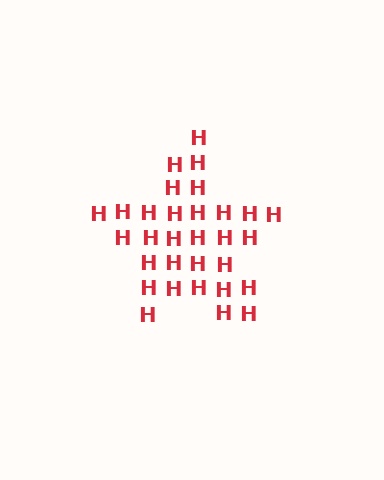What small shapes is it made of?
It is made of small letter H's.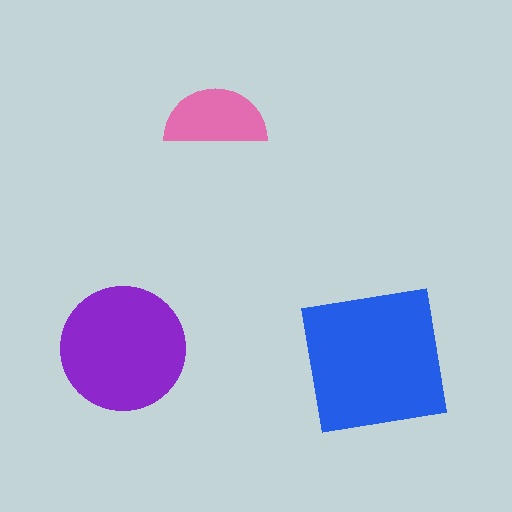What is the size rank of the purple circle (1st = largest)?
2nd.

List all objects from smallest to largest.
The pink semicircle, the purple circle, the blue square.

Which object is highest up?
The pink semicircle is topmost.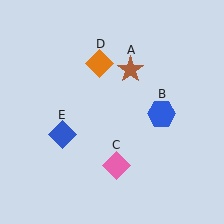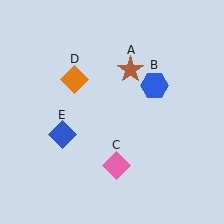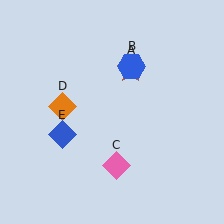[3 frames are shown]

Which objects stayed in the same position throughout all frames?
Brown star (object A) and pink diamond (object C) and blue diamond (object E) remained stationary.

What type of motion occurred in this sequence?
The blue hexagon (object B), orange diamond (object D) rotated counterclockwise around the center of the scene.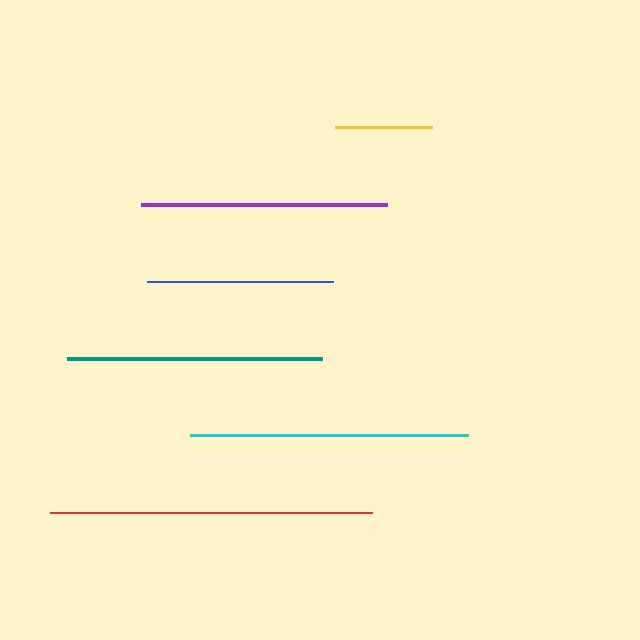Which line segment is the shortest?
The yellow line is the shortest at approximately 98 pixels.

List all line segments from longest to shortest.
From longest to shortest: red, cyan, teal, purple, blue, yellow.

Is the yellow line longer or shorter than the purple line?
The purple line is longer than the yellow line.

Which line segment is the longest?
The red line is the longest at approximately 323 pixels.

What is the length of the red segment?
The red segment is approximately 323 pixels long.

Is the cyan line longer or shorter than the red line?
The red line is longer than the cyan line.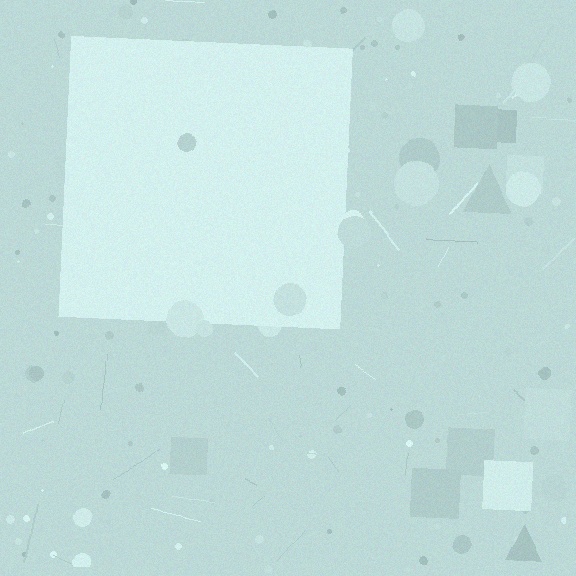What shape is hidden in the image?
A square is hidden in the image.